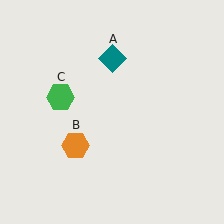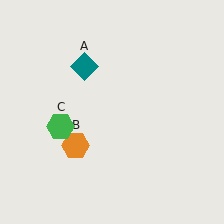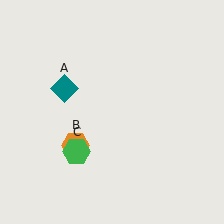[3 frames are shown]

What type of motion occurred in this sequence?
The teal diamond (object A), green hexagon (object C) rotated counterclockwise around the center of the scene.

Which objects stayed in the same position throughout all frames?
Orange hexagon (object B) remained stationary.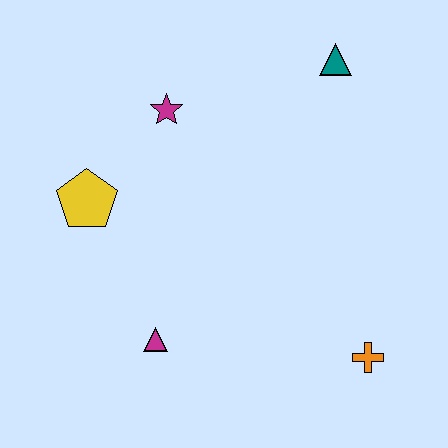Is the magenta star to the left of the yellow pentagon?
No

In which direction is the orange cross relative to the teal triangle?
The orange cross is below the teal triangle.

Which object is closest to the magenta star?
The yellow pentagon is closest to the magenta star.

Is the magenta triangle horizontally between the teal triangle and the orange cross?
No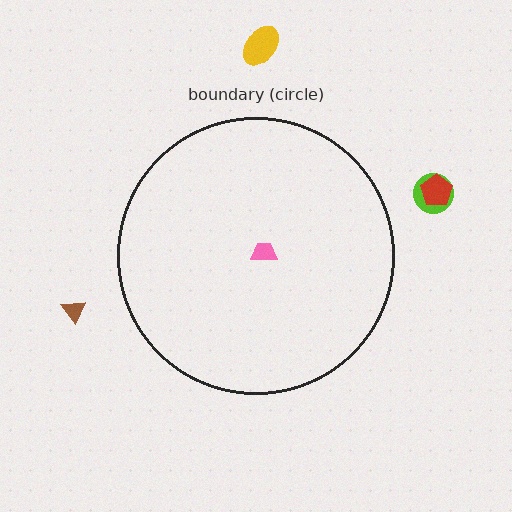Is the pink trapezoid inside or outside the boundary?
Inside.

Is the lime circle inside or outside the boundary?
Outside.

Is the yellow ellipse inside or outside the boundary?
Outside.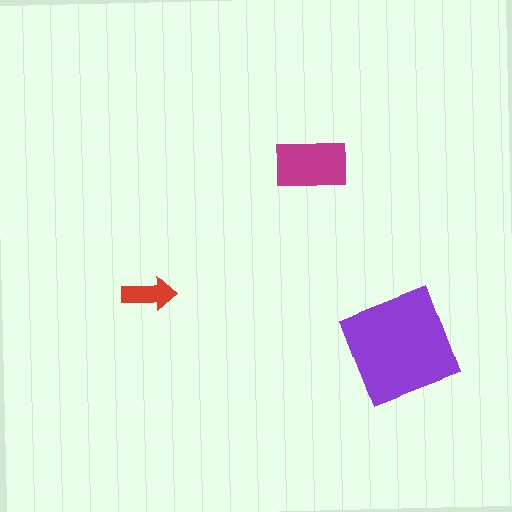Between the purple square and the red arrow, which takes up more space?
The purple square.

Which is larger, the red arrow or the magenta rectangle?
The magenta rectangle.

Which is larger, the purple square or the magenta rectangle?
The purple square.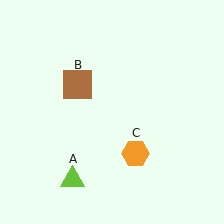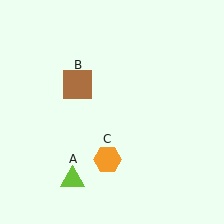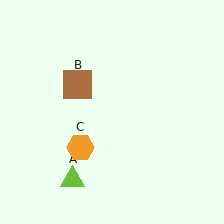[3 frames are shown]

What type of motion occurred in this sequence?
The orange hexagon (object C) rotated clockwise around the center of the scene.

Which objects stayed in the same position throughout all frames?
Lime triangle (object A) and brown square (object B) remained stationary.